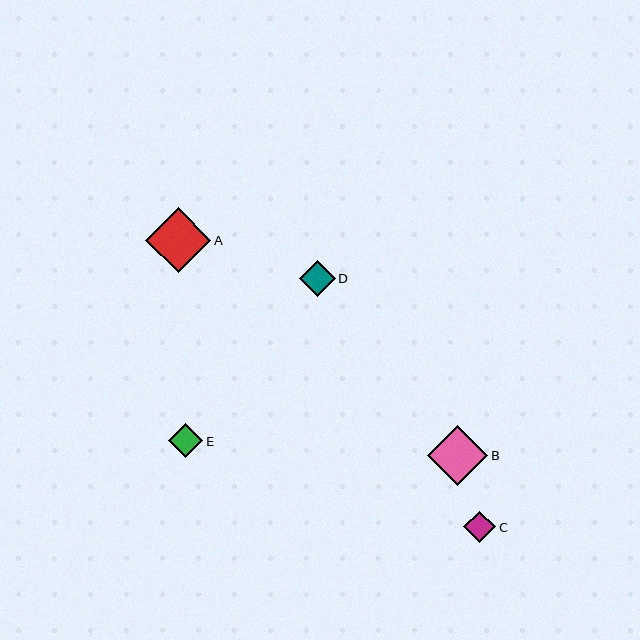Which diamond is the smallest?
Diamond C is the smallest with a size of approximately 32 pixels.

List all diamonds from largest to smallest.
From largest to smallest: A, B, D, E, C.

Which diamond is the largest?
Diamond A is the largest with a size of approximately 65 pixels.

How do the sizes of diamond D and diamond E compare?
Diamond D and diamond E are approximately the same size.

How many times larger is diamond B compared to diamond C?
Diamond B is approximately 1.9 times the size of diamond C.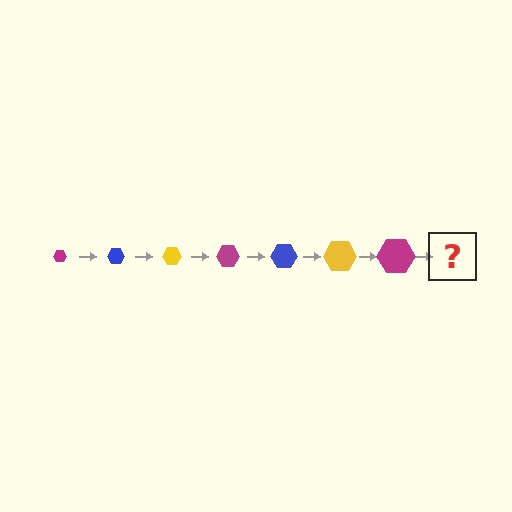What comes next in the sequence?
The next element should be a blue hexagon, larger than the previous one.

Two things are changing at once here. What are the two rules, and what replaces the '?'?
The two rules are that the hexagon grows larger each step and the color cycles through magenta, blue, and yellow. The '?' should be a blue hexagon, larger than the previous one.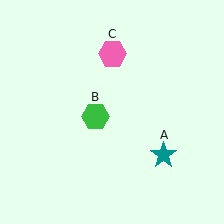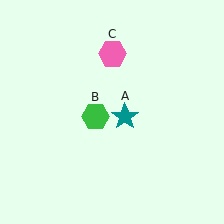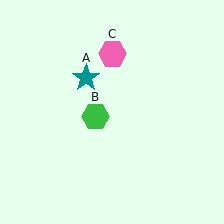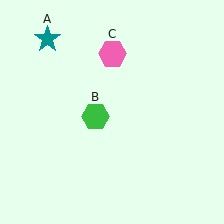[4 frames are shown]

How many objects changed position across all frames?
1 object changed position: teal star (object A).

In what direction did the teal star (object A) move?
The teal star (object A) moved up and to the left.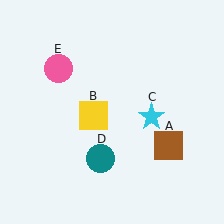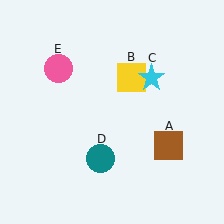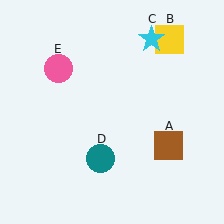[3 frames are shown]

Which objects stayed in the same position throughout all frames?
Brown square (object A) and teal circle (object D) and pink circle (object E) remained stationary.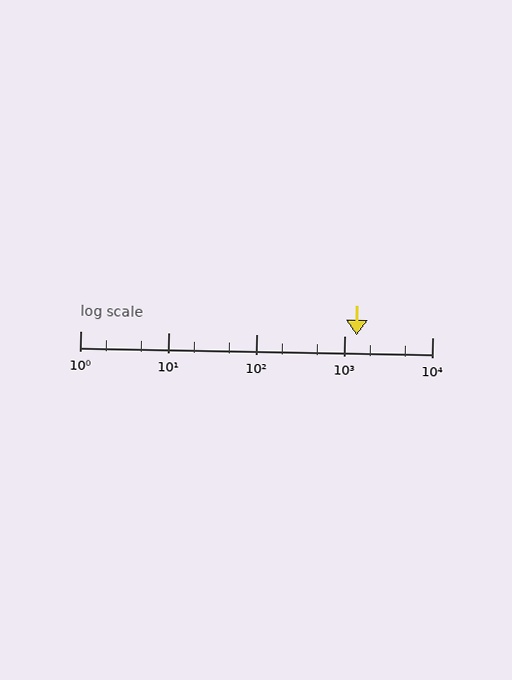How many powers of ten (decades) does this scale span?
The scale spans 4 decades, from 1 to 10000.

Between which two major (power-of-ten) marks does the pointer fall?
The pointer is between 1000 and 10000.